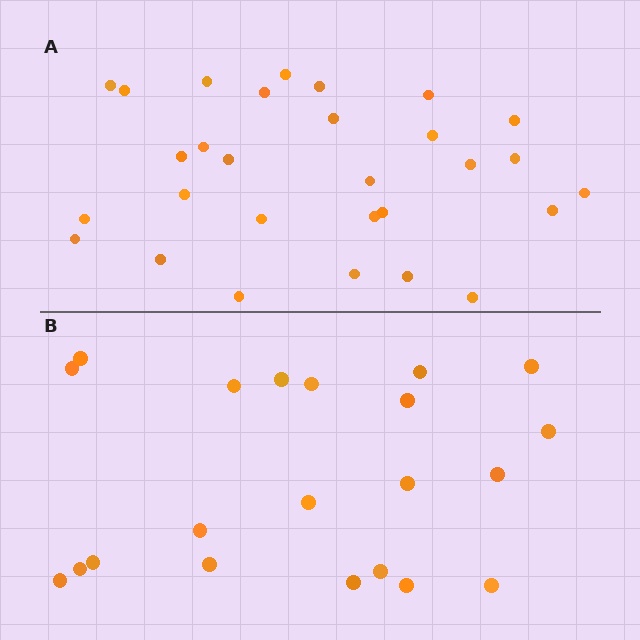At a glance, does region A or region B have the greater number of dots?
Region A (the top region) has more dots.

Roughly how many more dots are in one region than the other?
Region A has roughly 8 or so more dots than region B.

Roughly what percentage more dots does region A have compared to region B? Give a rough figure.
About 40% more.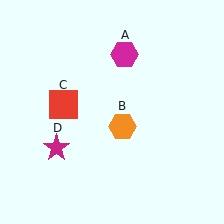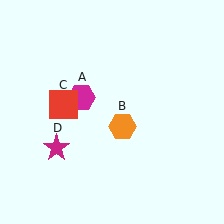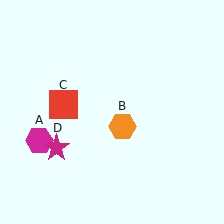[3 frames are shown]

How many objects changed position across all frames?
1 object changed position: magenta hexagon (object A).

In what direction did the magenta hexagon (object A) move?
The magenta hexagon (object A) moved down and to the left.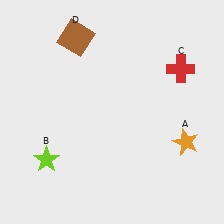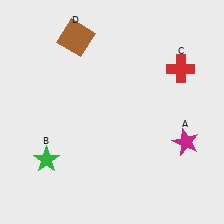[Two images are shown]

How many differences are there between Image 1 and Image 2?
There are 2 differences between the two images.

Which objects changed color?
A changed from orange to magenta. B changed from lime to green.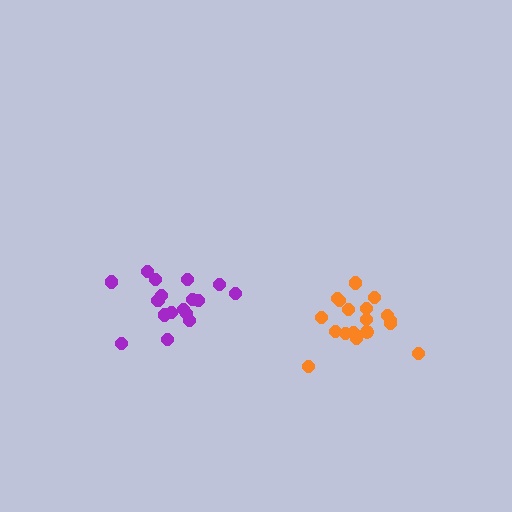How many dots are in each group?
Group 1: 18 dots, Group 2: 17 dots (35 total).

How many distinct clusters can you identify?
There are 2 distinct clusters.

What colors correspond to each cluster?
The clusters are colored: orange, purple.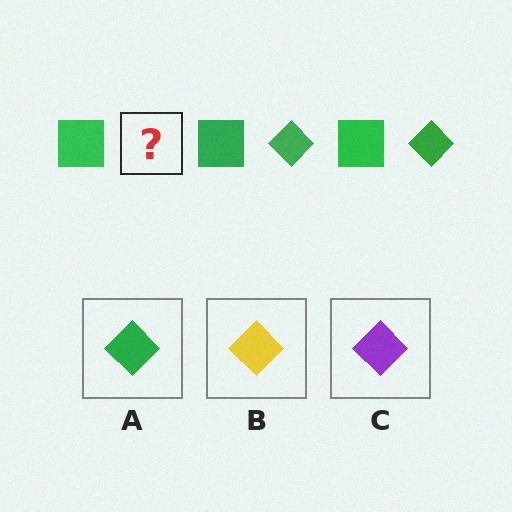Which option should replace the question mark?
Option A.